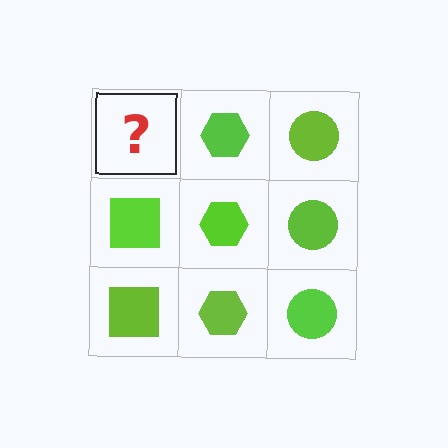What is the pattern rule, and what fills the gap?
The rule is that each column has a consistent shape. The gap should be filled with a lime square.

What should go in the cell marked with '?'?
The missing cell should contain a lime square.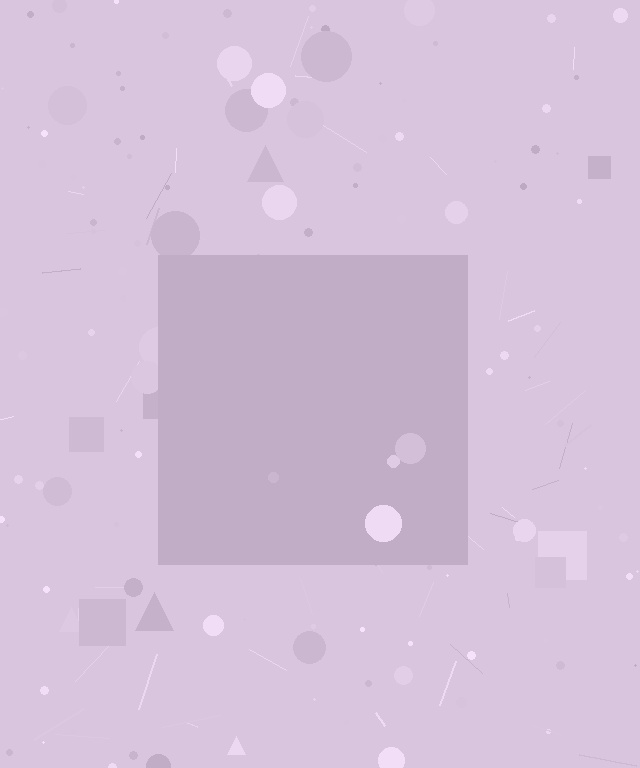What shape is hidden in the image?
A square is hidden in the image.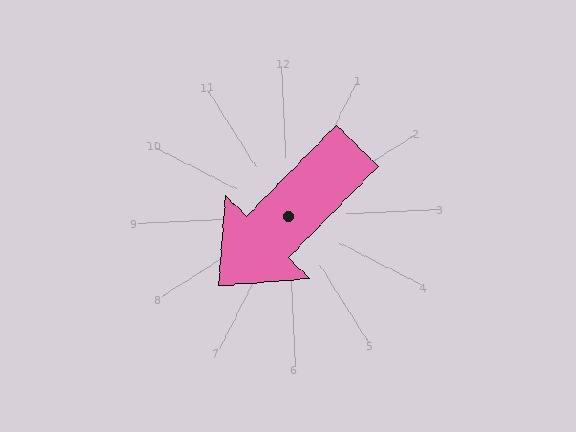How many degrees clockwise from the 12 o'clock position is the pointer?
Approximately 227 degrees.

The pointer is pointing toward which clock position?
Roughly 8 o'clock.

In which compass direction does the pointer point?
Southwest.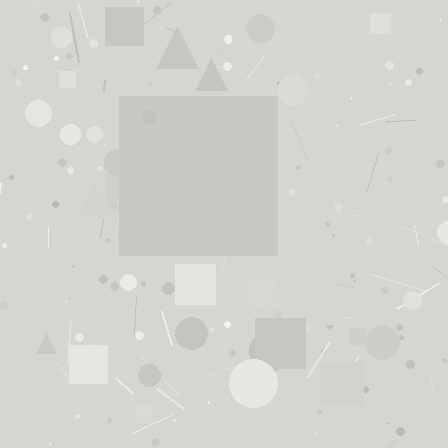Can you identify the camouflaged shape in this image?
The camouflaged shape is a square.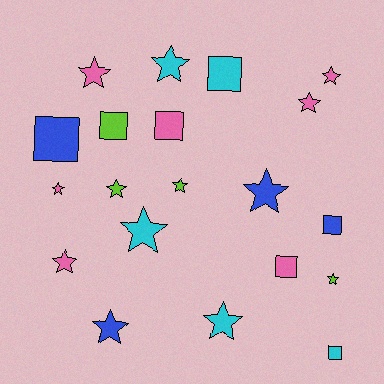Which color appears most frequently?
Pink, with 7 objects.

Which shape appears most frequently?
Star, with 13 objects.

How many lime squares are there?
There is 1 lime square.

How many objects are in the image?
There are 20 objects.